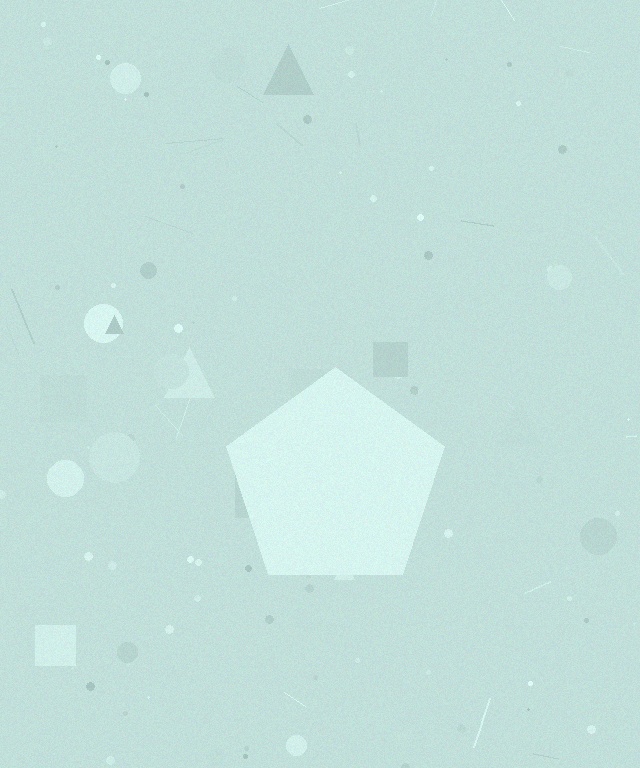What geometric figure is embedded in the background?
A pentagon is embedded in the background.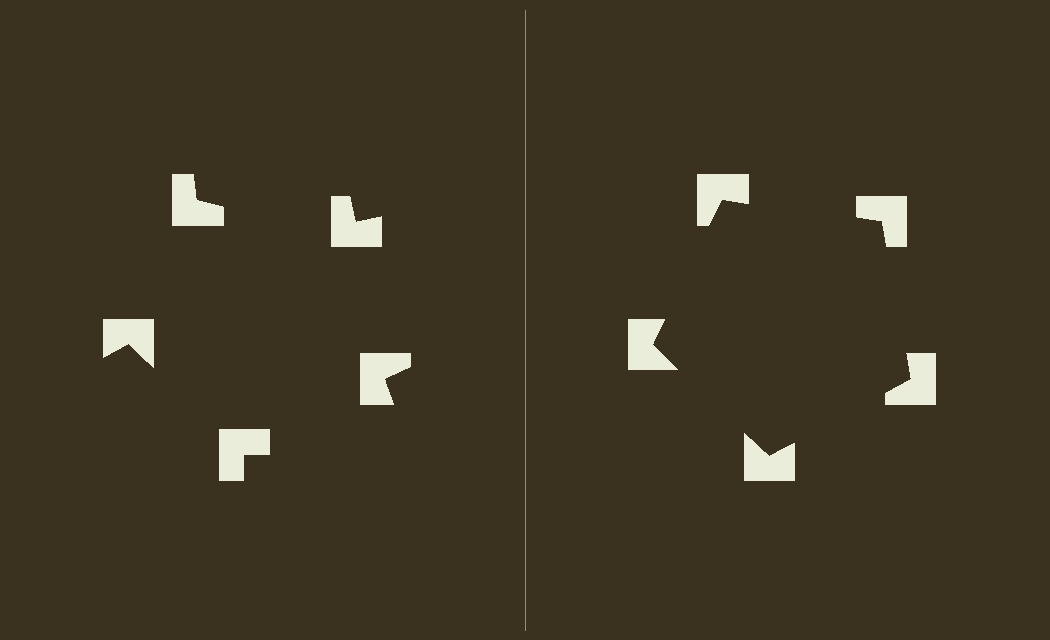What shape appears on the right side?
An illusory pentagon.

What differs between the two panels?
The notched squares are positioned identically on both sides; only the wedge orientations differ. On the right they align to a pentagon; on the left they are misaligned.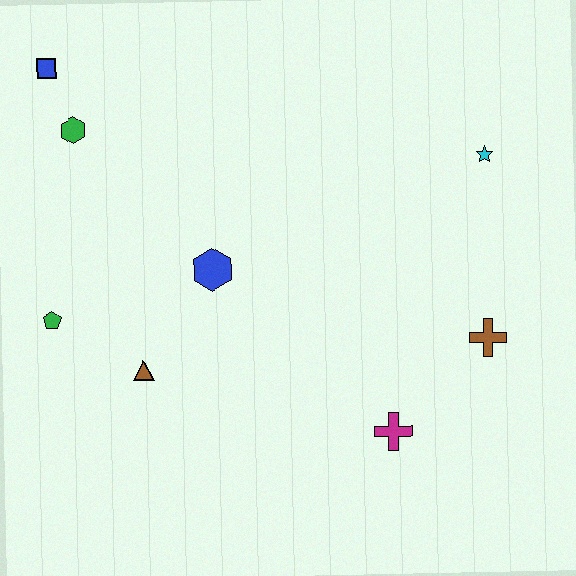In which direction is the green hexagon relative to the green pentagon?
The green hexagon is above the green pentagon.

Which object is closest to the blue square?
The green hexagon is closest to the blue square.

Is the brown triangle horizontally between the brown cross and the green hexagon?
Yes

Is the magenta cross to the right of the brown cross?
No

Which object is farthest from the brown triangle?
The cyan star is farthest from the brown triangle.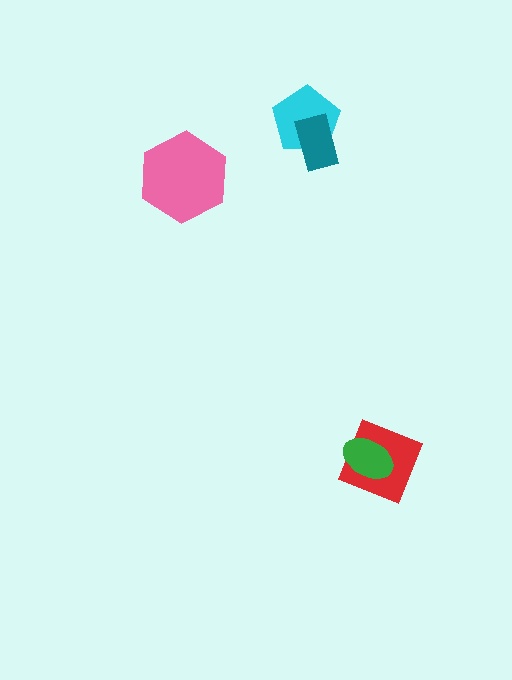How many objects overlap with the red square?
1 object overlaps with the red square.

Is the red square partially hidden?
Yes, it is partially covered by another shape.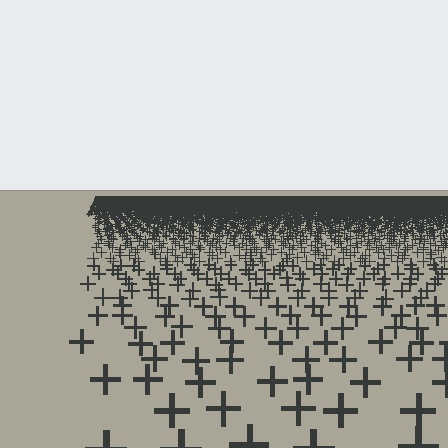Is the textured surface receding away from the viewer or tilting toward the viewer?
The surface is receding away from the viewer. Texture elements get smaller and denser toward the top.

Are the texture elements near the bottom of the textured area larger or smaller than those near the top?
Larger. Near the bottom, elements are closer to the viewer and appear at a bigger on-screen size.